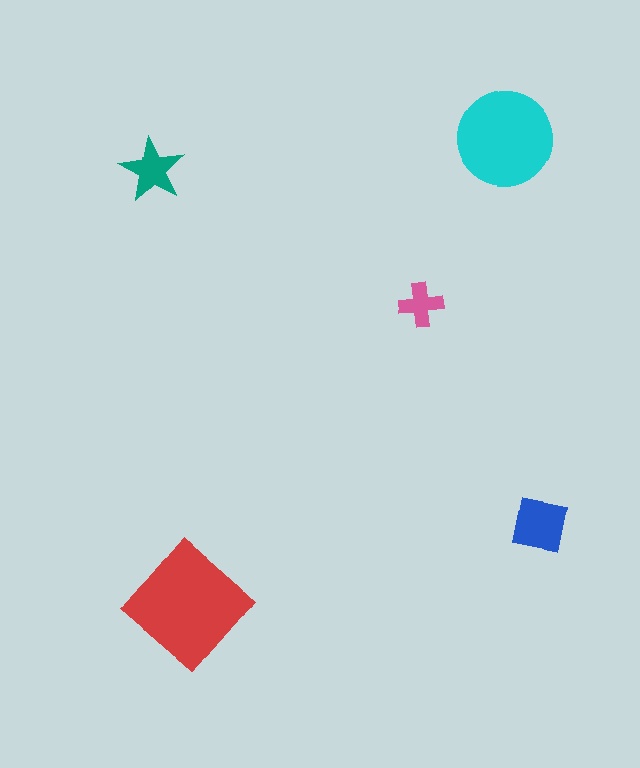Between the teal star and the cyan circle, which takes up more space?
The cyan circle.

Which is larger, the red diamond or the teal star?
The red diamond.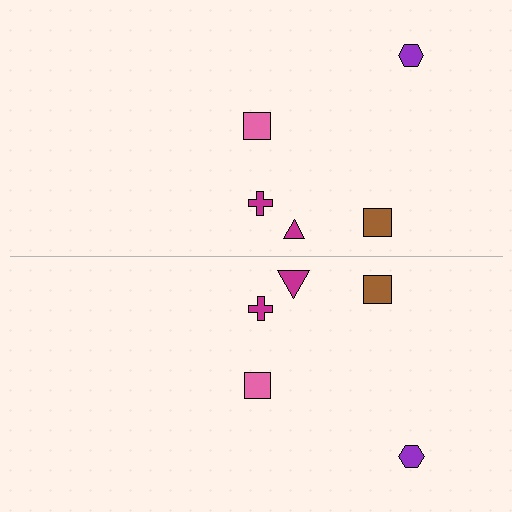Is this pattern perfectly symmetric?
No, the pattern is not perfectly symmetric. The magenta triangle on the bottom side has a different size than its mirror counterpart.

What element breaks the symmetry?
The magenta triangle on the bottom side has a different size than its mirror counterpart.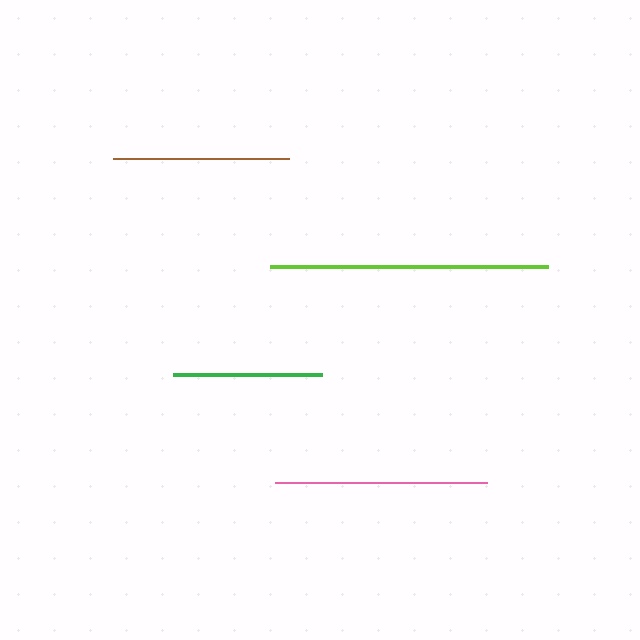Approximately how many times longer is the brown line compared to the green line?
The brown line is approximately 1.2 times the length of the green line.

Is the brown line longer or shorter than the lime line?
The lime line is longer than the brown line.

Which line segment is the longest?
The lime line is the longest at approximately 279 pixels.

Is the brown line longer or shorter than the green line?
The brown line is longer than the green line.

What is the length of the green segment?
The green segment is approximately 149 pixels long.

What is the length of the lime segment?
The lime segment is approximately 279 pixels long.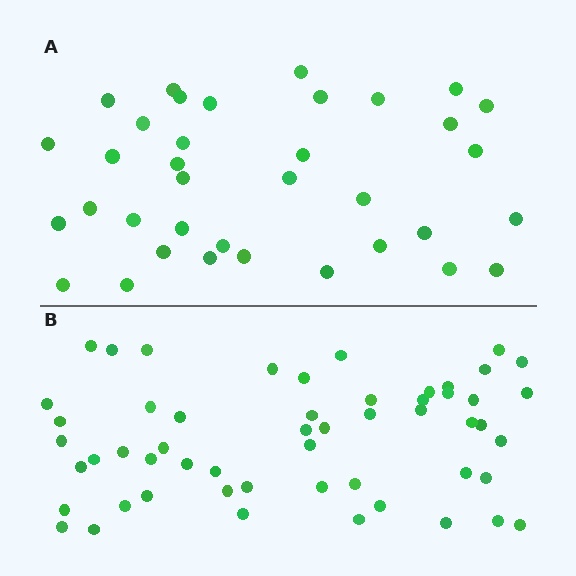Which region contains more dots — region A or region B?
Region B (the bottom region) has more dots.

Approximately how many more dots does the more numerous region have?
Region B has approximately 20 more dots than region A.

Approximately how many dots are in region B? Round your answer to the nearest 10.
About 50 dots. (The exact count is 54, which rounds to 50.)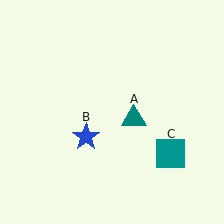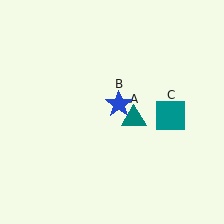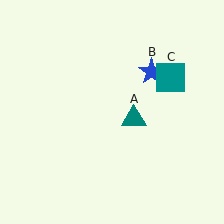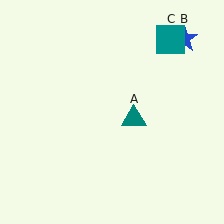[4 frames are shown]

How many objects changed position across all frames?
2 objects changed position: blue star (object B), teal square (object C).